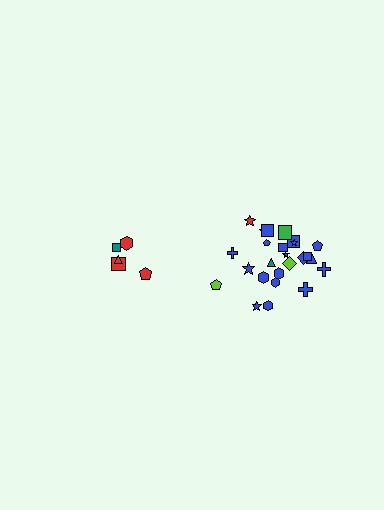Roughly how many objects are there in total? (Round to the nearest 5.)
Roughly 30 objects in total.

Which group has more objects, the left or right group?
The right group.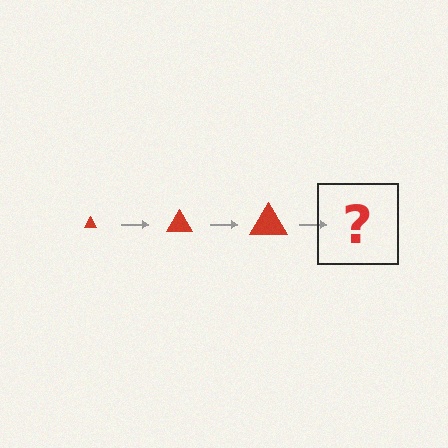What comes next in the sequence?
The next element should be a red triangle, larger than the previous one.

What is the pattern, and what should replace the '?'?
The pattern is that the triangle gets progressively larger each step. The '?' should be a red triangle, larger than the previous one.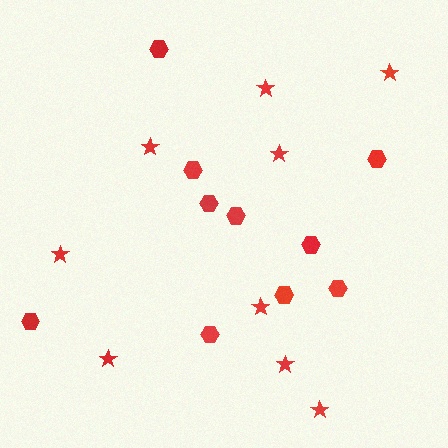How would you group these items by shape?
There are 2 groups: one group of hexagons (10) and one group of stars (9).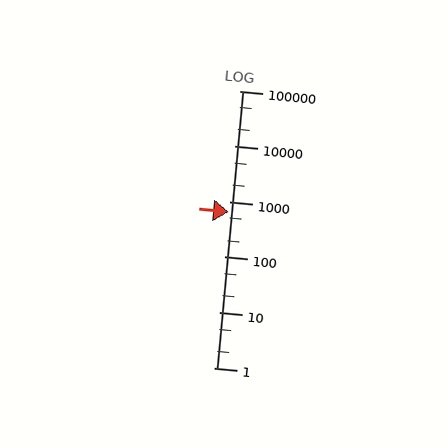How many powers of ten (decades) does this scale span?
The scale spans 5 decades, from 1 to 100000.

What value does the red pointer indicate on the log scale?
The pointer indicates approximately 660.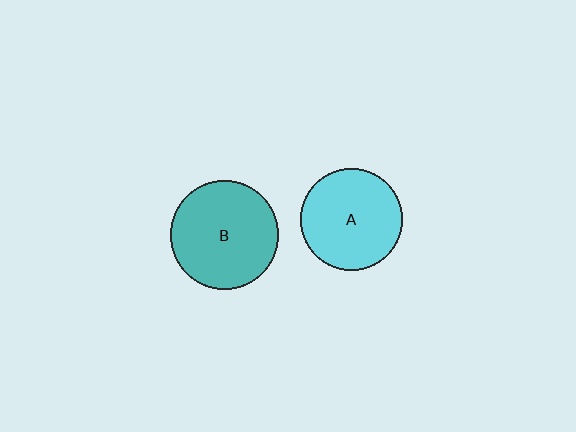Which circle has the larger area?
Circle B (teal).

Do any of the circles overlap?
No, none of the circles overlap.